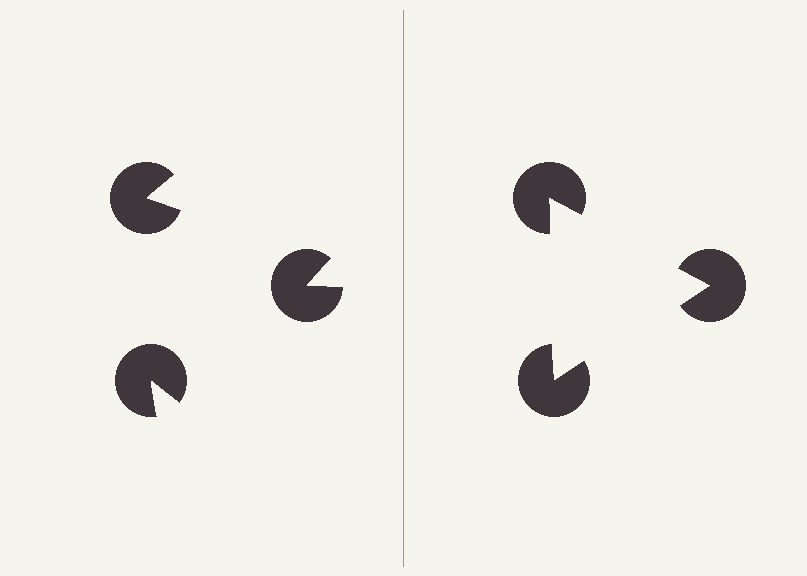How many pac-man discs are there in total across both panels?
6 — 3 on each side.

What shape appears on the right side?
An illusory triangle.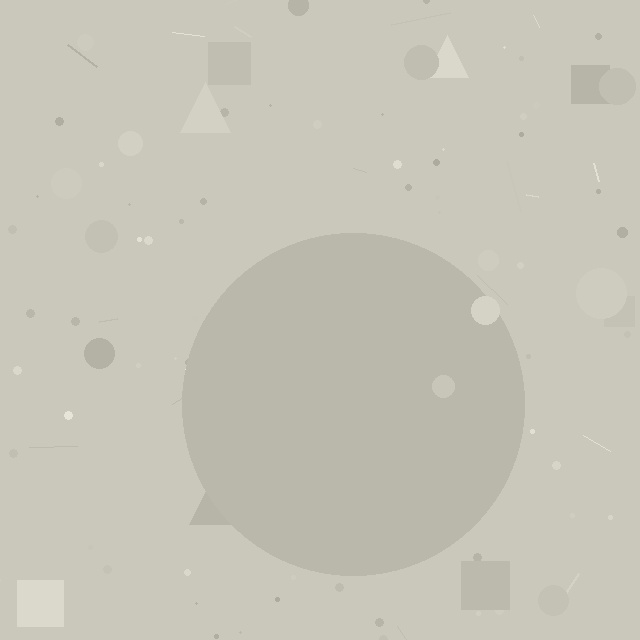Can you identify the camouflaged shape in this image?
The camouflaged shape is a circle.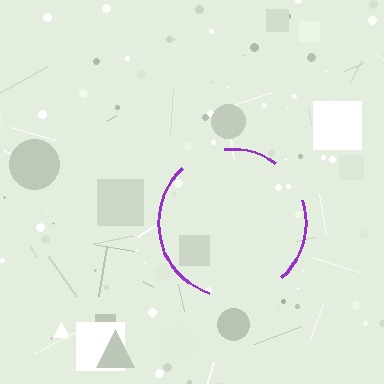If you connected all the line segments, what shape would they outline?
They would outline a circle.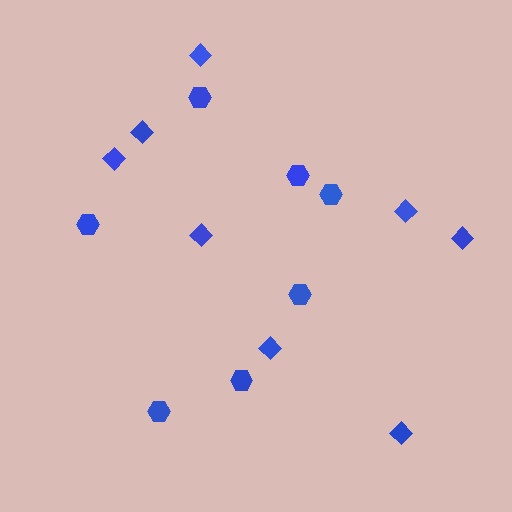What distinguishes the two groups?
There are 2 groups: one group of hexagons (7) and one group of diamonds (8).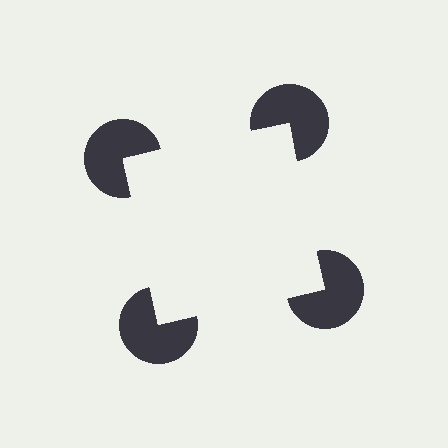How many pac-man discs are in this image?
There are 4 — one at each vertex of the illusory square.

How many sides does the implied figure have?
4 sides.